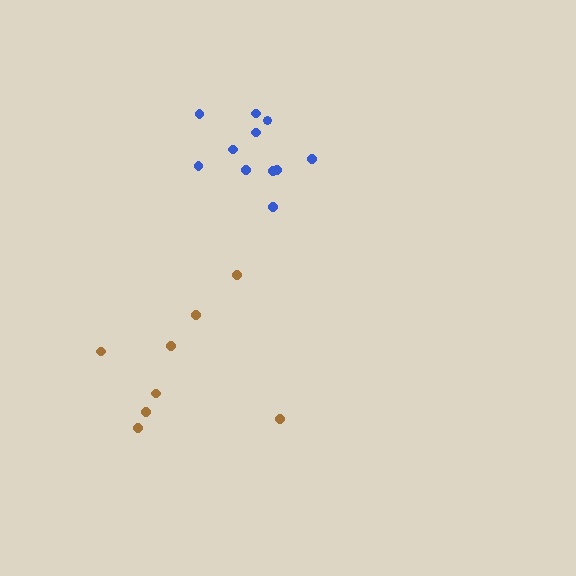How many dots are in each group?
Group 1: 8 dots, Group 2: 11 dots (19 total).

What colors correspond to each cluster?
The clusters are colored: brown, blue.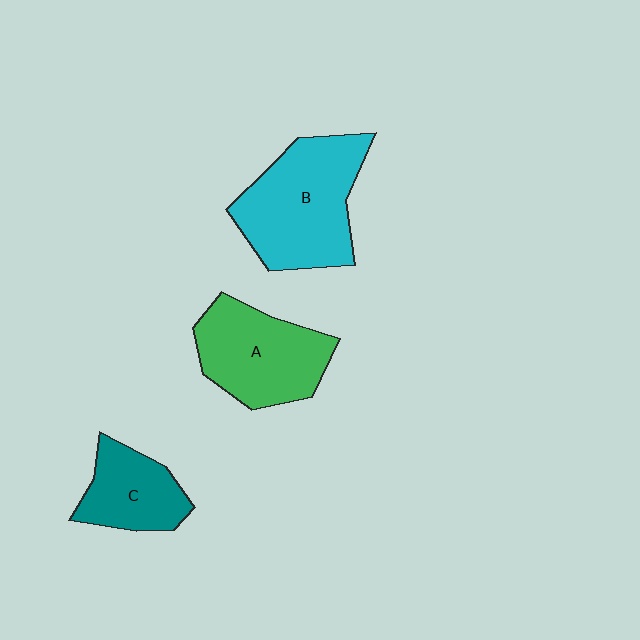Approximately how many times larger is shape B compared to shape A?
Approximately 1.2 times.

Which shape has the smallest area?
Shape C (teal).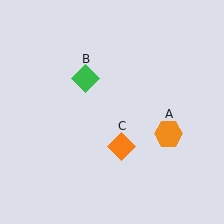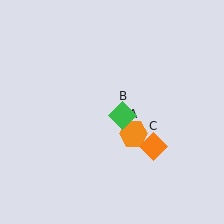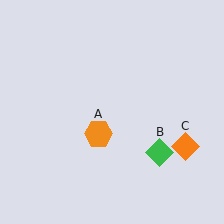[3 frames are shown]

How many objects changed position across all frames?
3 objects changed position: orange hexagon (object A), green diamond (object B), orange diamond (object C).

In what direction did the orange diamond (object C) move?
The orange diamond (object C) moved right.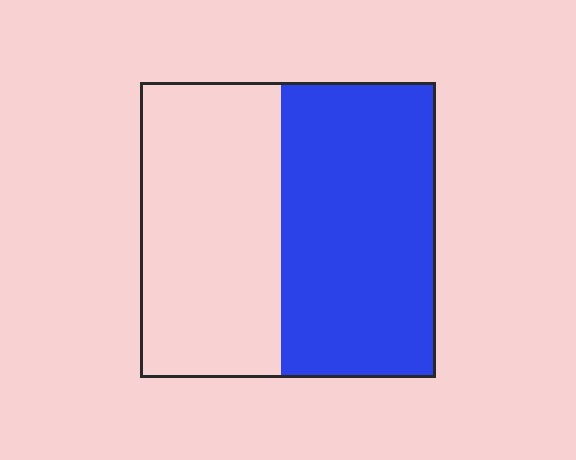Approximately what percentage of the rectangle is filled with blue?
Approximately 50%.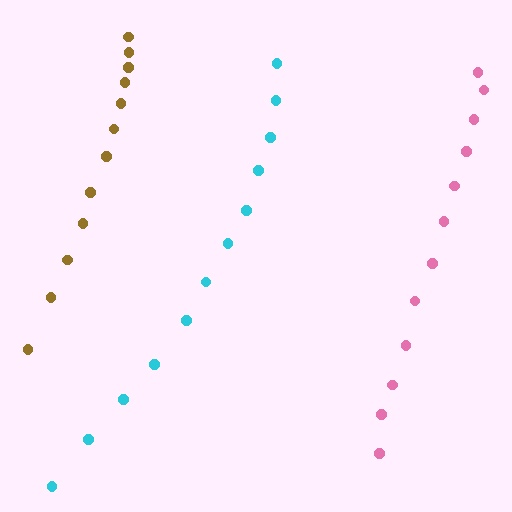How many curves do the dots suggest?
There are 3 distinct paths.